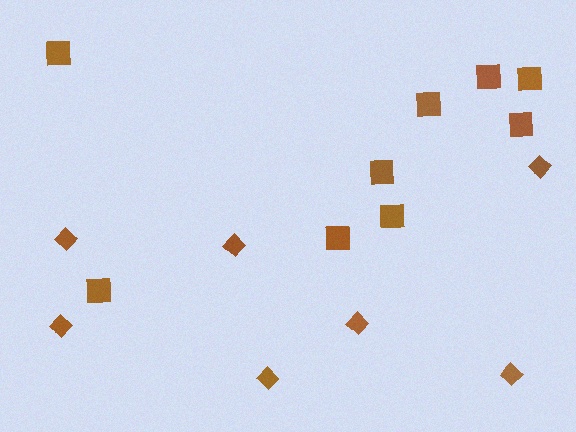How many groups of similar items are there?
There are 2 groups: one group of diamonds (7) and one group of squares (9).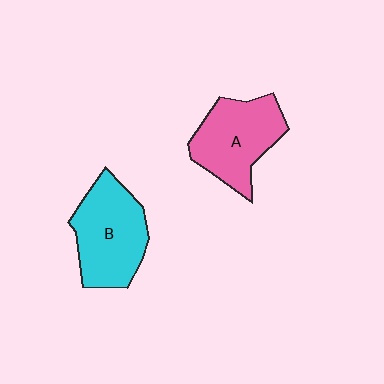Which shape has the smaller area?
Shape A (pink).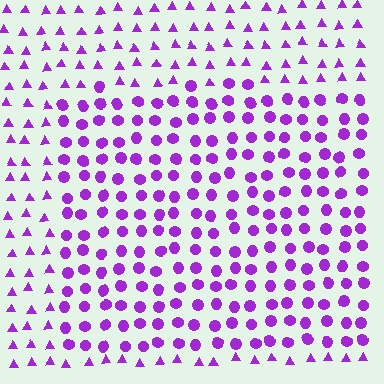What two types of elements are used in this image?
The image uses circles inside the rectangle region and triangles outside it.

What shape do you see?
I see a rectangle.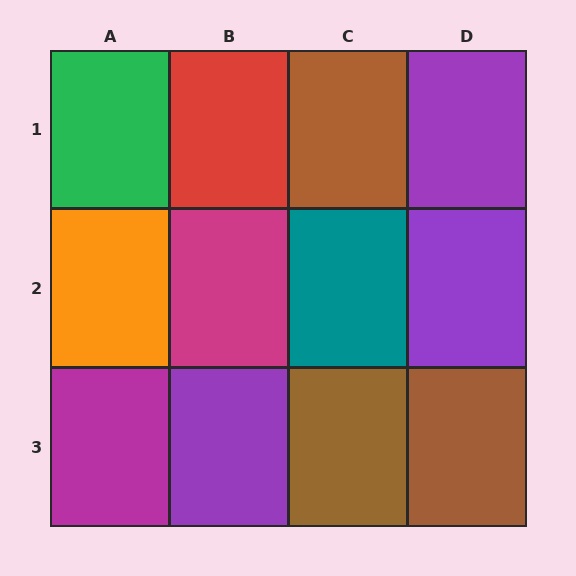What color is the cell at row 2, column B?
Magenta.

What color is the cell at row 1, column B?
Red.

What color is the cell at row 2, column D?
Purple.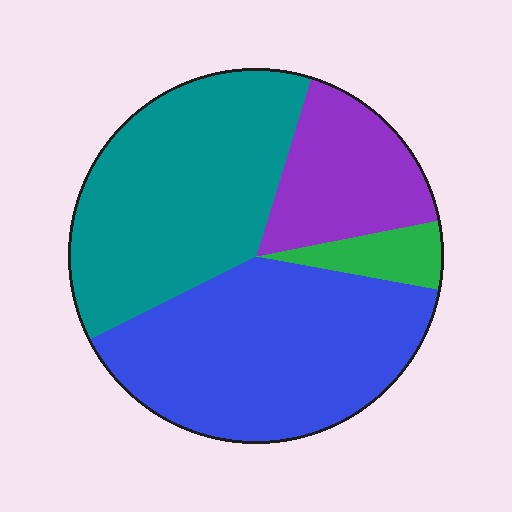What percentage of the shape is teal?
Teal takes up between a quarter and a half of the shape.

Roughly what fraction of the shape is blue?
Blue covers roughly 40% of the shape.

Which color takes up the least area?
Green, at roughly 5%.